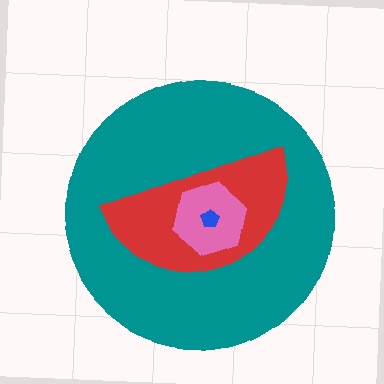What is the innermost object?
The blue pentagon.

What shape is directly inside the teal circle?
The red semicircle.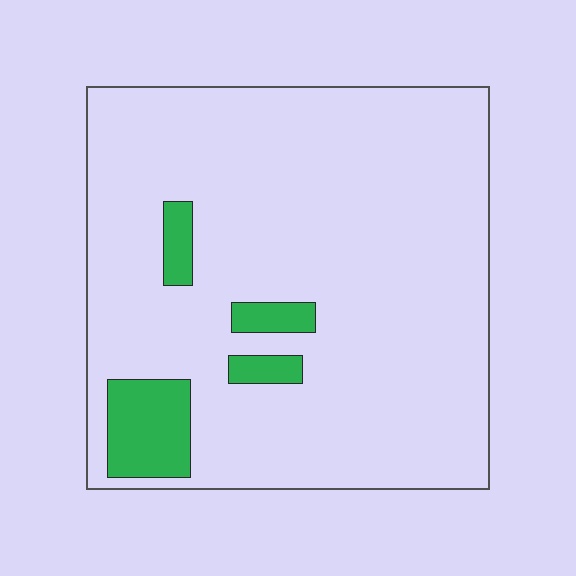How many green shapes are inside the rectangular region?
4.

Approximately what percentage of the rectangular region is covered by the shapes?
Approximately 10%.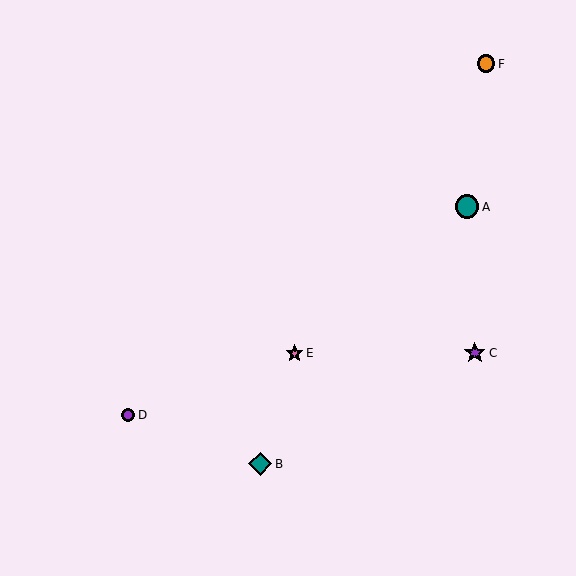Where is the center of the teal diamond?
The center of the teal diamond is at (260, 464).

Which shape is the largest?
The teal circle (labeled A) is the largest.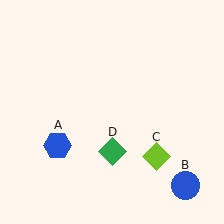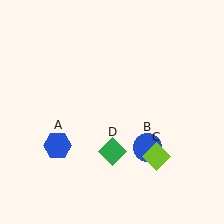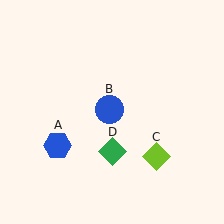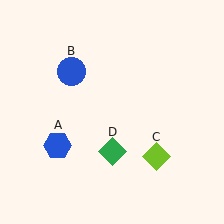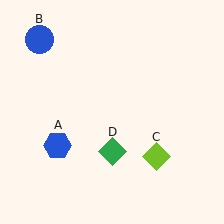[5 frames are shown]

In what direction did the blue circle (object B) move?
The blue circle (object B) moved up and to the left.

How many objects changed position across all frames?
1 object changed position: blue circle (object B).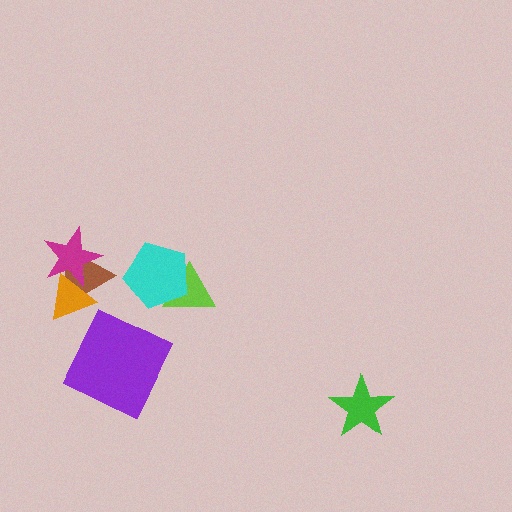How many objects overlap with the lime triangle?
1 object overlaps with the lime triangle.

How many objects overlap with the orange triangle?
2 objects overlap with the orange triangle.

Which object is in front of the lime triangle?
The cyan pentagon is in front of the lime triangle.